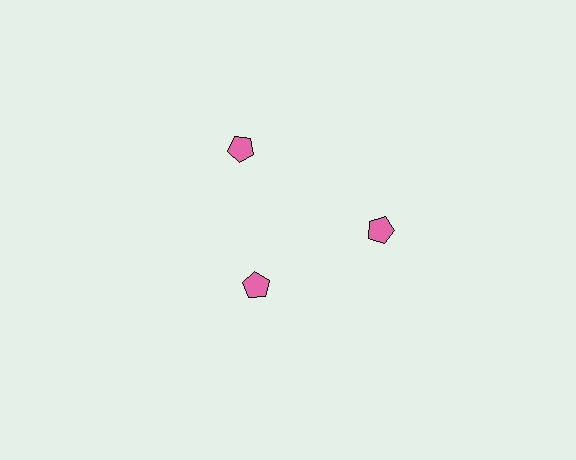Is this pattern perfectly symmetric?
No. The 3 pink pentagons are arranged in a ring, but one element near the 7 o'clock position is pulled inward toward the center, breaking the 3-fold rotational symmetry.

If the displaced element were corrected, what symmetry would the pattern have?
It would have 3-fold rotational symmetry — the pattern would map onto itself every 120 degrees.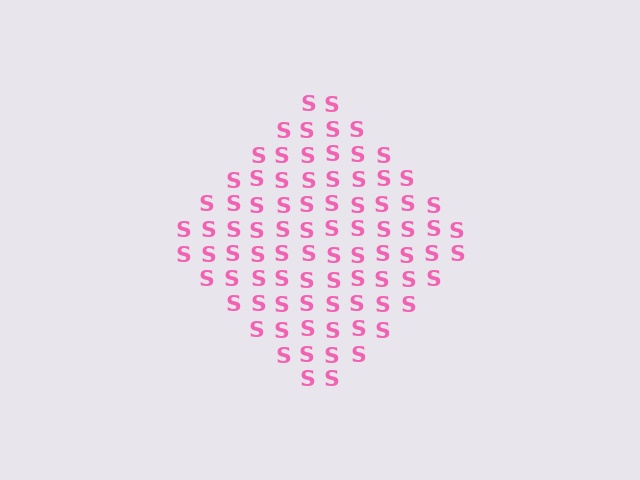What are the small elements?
The small elements are letter S's.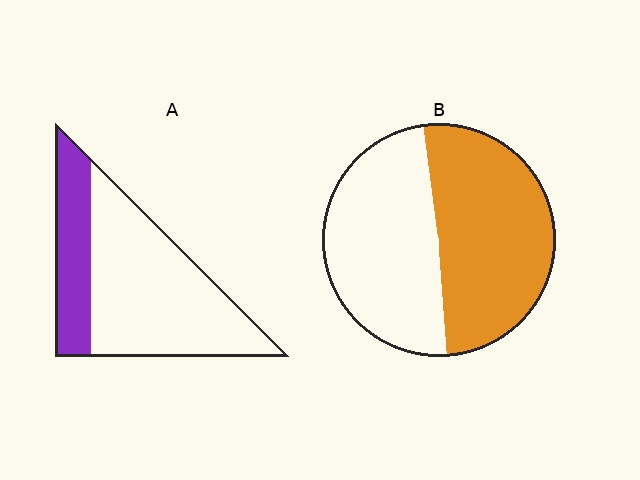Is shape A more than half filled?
No.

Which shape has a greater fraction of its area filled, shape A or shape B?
Shape B.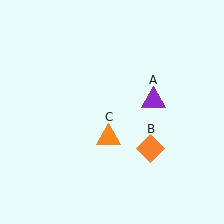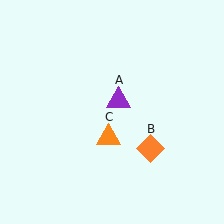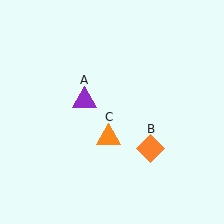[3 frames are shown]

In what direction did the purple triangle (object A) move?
The purple triangle (object A) moved left.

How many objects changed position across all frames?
1 object changed position: purple triangle (object A).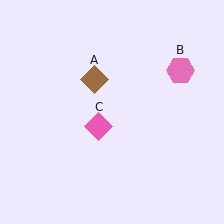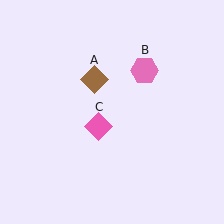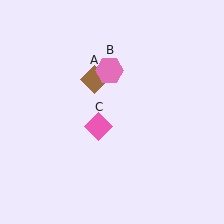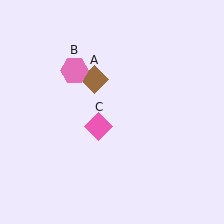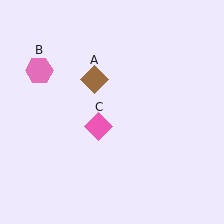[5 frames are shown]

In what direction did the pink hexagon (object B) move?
The pink hexagon (object B) moved left.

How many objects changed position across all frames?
1 object changed position: pink hexagon (object B).